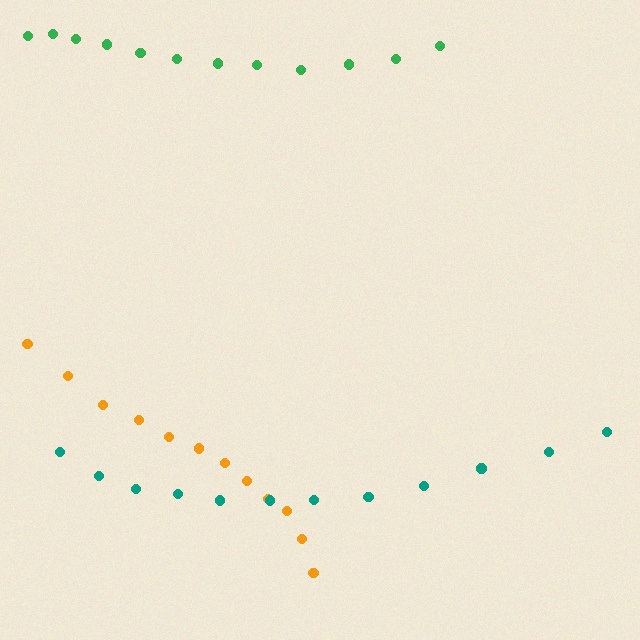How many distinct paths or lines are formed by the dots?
There are 3 distinct paths.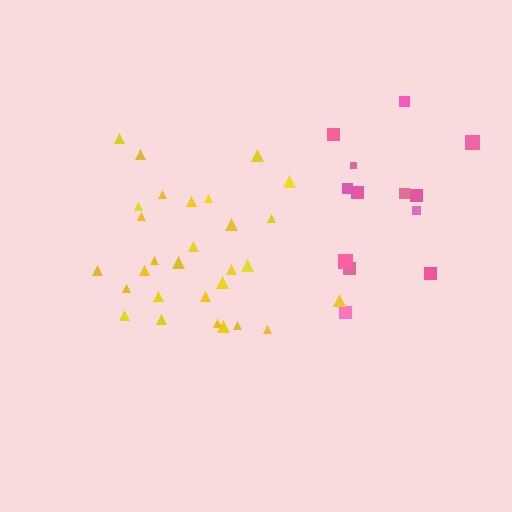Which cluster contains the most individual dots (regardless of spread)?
Yellow (29).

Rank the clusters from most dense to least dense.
yellow, pink.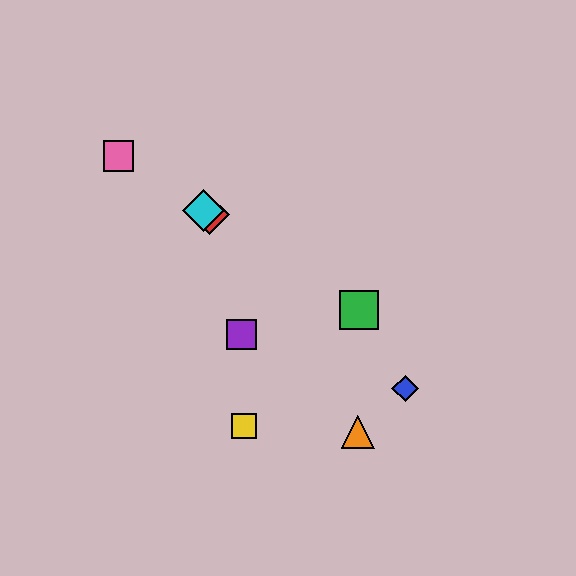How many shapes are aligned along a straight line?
4 shapes (the red diamond, the green square, the cyan diamond, the pink square) are aligned along a straight line.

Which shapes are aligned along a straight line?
The red diamond, the green square, the cyan diamond, the pink square are aligned along a straight line.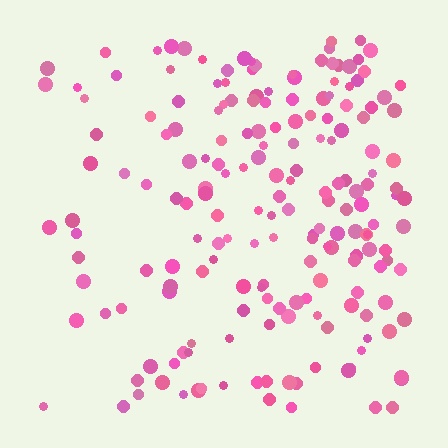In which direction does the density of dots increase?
From left to right, with the right side densest.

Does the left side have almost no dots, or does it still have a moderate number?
Still a moderate number, just noticeably fewer than the right.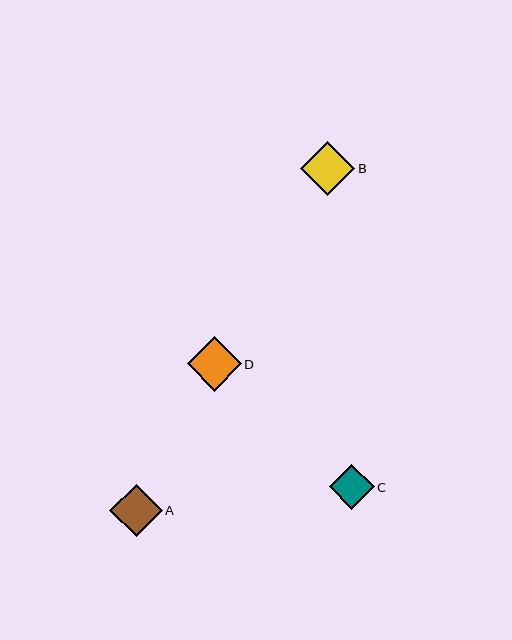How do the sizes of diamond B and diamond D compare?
Diamond B and diamond D are approximately the same size.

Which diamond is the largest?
Diamond B is the largest with a size of approximately 54 pixels.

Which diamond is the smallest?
Diamond C is the smallest with a size of approximately 45 pixels.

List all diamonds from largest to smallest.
From largest to smallest: B, D, A, C.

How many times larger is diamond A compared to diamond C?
Diamond A is approximately 1.2 times the size of diamond C.